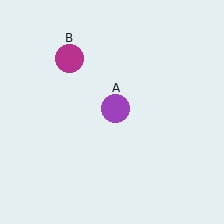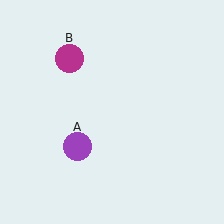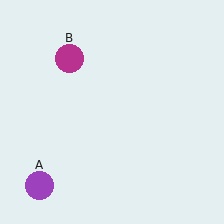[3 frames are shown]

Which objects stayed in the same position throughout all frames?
Magenta circle (object B) remained stationary.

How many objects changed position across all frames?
1 object changed position: purple circle (object A).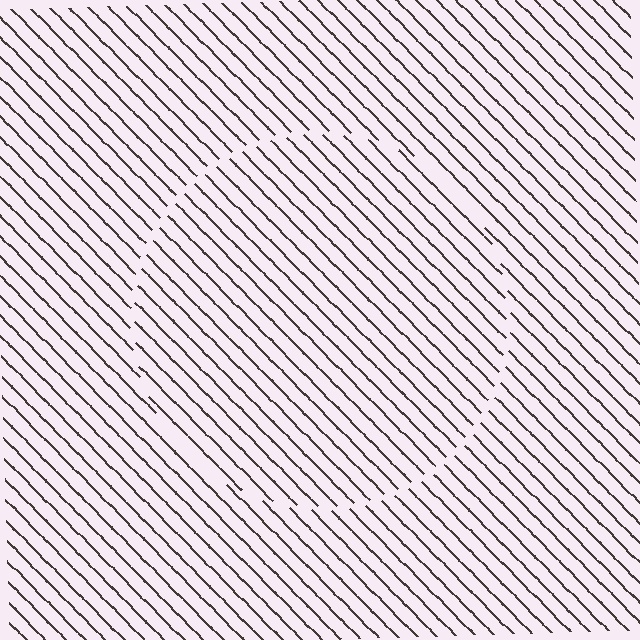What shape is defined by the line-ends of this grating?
An illusory circle. The interior of the shape contains the same grating, shifted by half a period — the contour is defined by the phase discontinuity where line-ends from the inner and outer gratings abut.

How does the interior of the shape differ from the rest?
The interior of the shape contains the same grating, shifted by half a period — the contour is defined by the phase discontinuity where line-ends from the inner and outer gratings abut.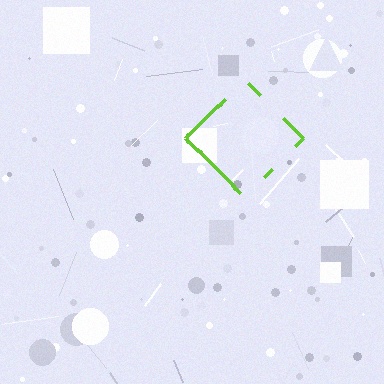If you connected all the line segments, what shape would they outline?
They would outline a diamond.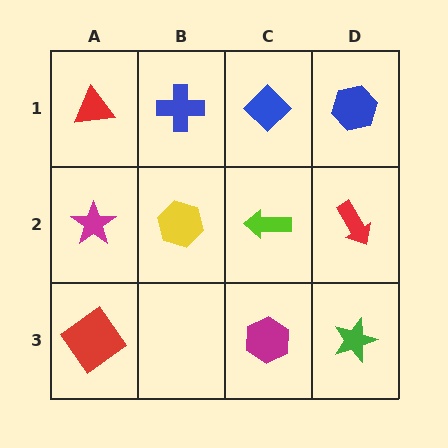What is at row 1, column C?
A blue diamond.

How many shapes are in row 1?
4 shapes.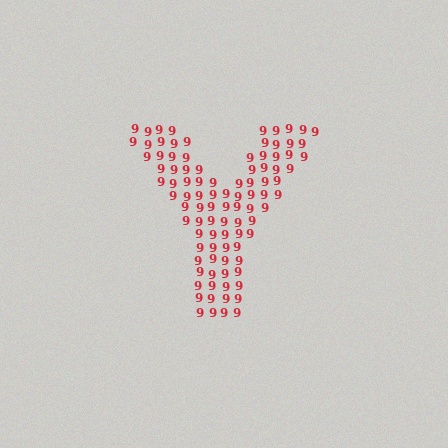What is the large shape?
The large shape is the letter Y.